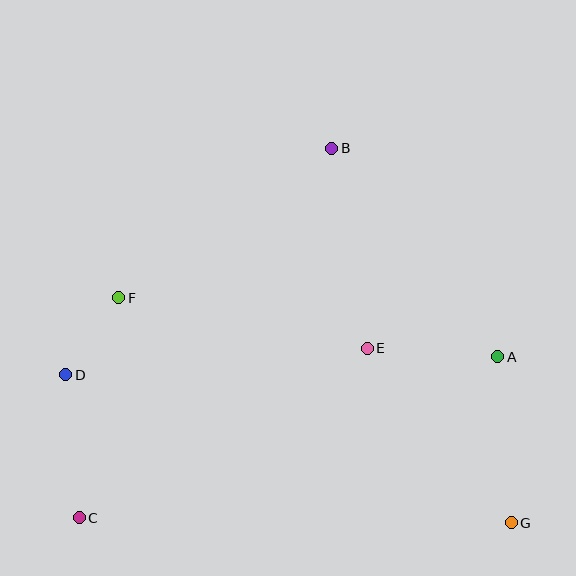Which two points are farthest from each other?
Points D and G are farthest from each other.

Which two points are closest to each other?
Points D and F are closest to each other.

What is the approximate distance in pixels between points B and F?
The distance between B and F is approximately 261 pixels.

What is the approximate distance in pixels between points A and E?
The distance between A and E is approximately 131 pixels.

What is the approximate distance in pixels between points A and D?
The distance between A and D is approximately 433 pixels.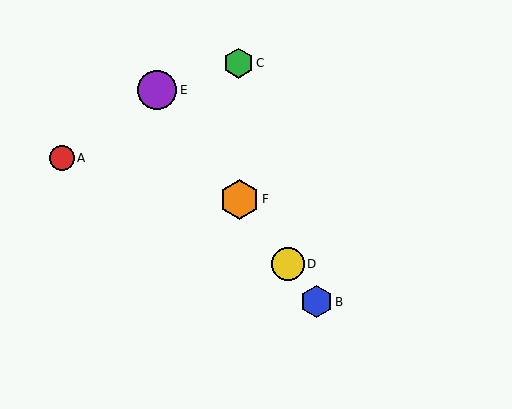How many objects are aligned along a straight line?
4 objects (B, D, E, F) are aligned along a straight line.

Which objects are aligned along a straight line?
Objects B, D, E, F are aligned along a straight line.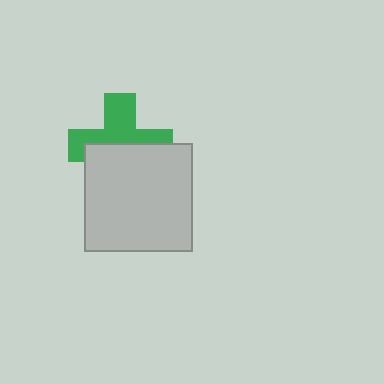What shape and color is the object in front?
The object in front is a light gray square.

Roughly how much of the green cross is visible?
About half of it is visible (roughly 51%).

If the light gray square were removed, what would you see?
You would see the complete green cross.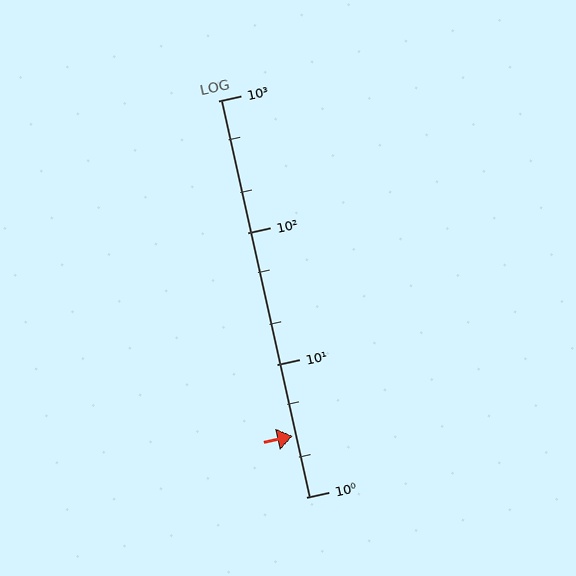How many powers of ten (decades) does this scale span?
The scale spans 3 decades, from 1 to 1000.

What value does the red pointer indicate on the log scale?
The pointer indicates approximately 2.9.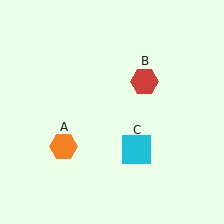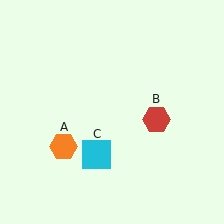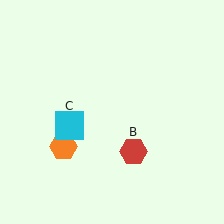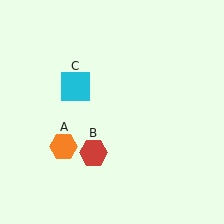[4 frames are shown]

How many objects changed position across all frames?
2 objects changed position: red hexagon (object B), cyan square (object C).